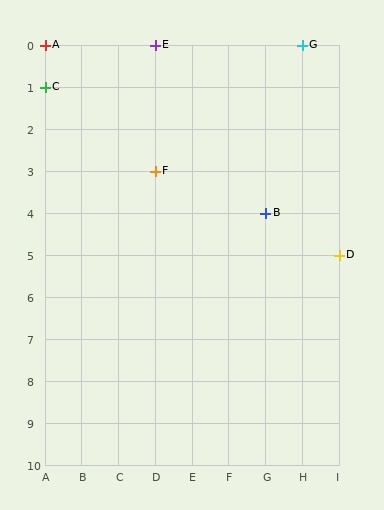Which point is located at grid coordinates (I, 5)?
Point D is at (I, 5).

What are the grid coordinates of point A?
Point A is at grid coordinates (A, 0).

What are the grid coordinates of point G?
Point G is at grid coordinates (H, 0).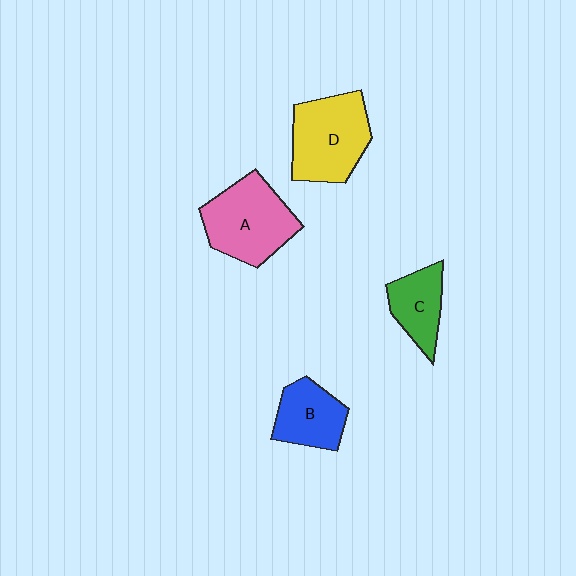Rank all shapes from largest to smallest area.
From largest to smallest: A (pink), D (yellow), B (blue), C (green).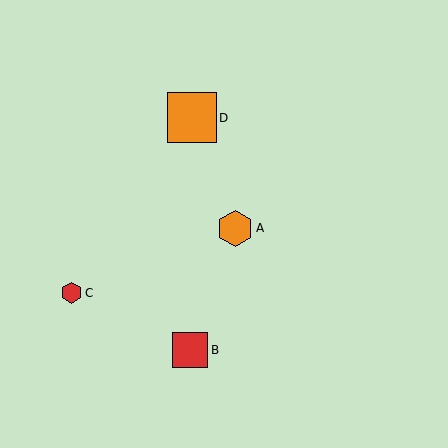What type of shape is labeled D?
Shape D is an orange square.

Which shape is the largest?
The orange square (labeled D) is the largest.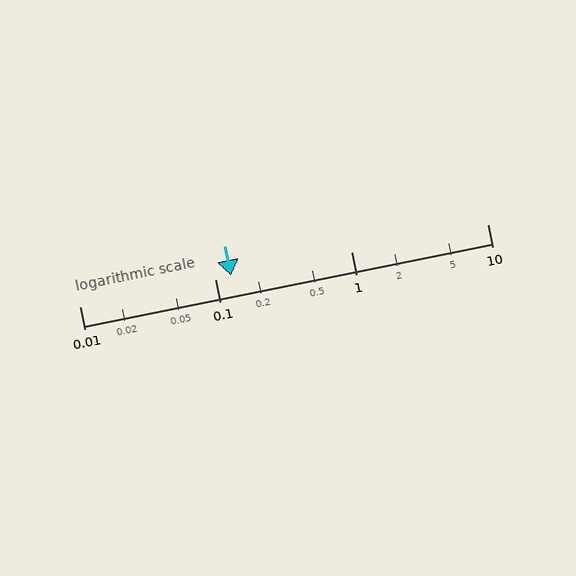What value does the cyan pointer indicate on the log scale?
The pointer indicates approximately 0.13.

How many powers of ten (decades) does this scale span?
The scale spans 3 decades, from 0.01 to 10.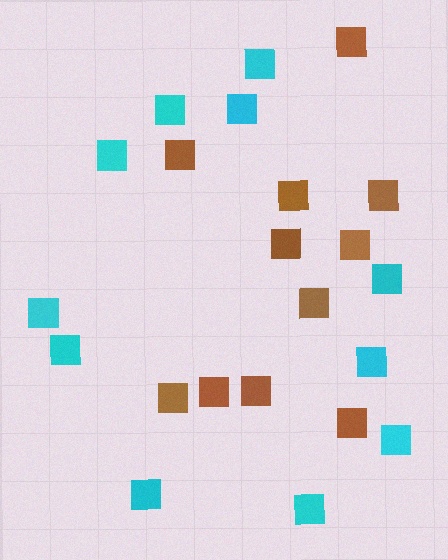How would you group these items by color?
There are 2 groups: one group of cyan squares (11) and one group of brown squares (11).